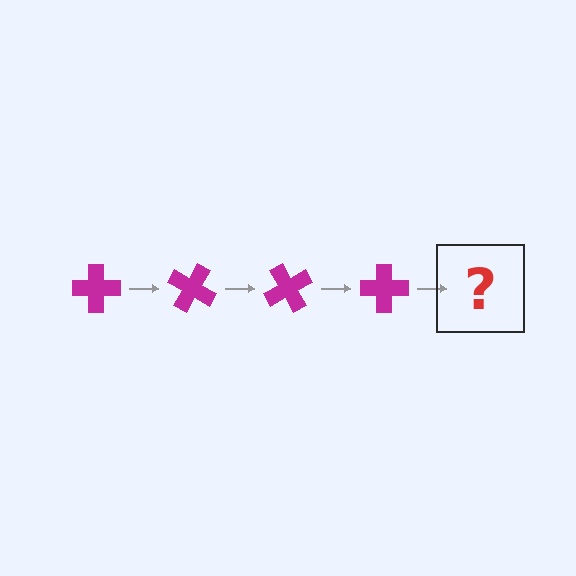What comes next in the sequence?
The next element should be a magenta cross rotated 120 degrees.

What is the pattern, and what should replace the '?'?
The pattern is that the cross rotates 30 degrees each step. The '?' should be a magenta cross rotated 120 degrees.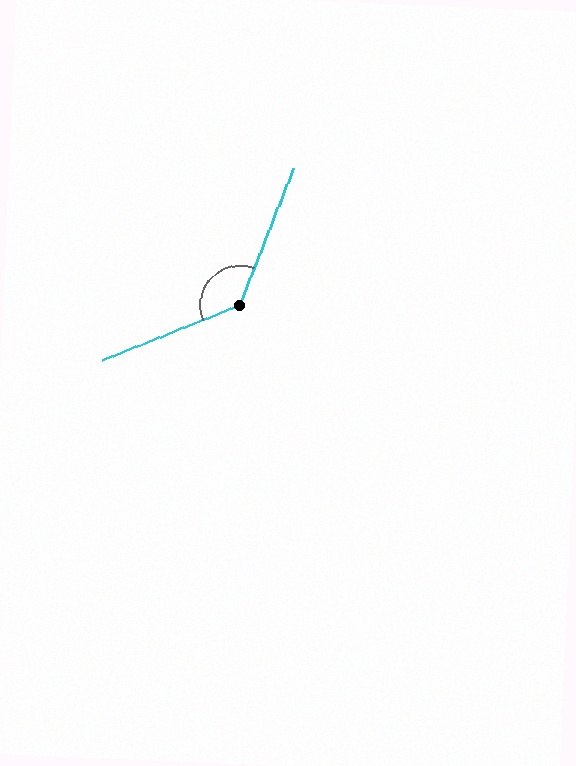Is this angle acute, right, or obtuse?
It is obtuse.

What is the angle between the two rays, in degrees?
Approximately 133 degrees.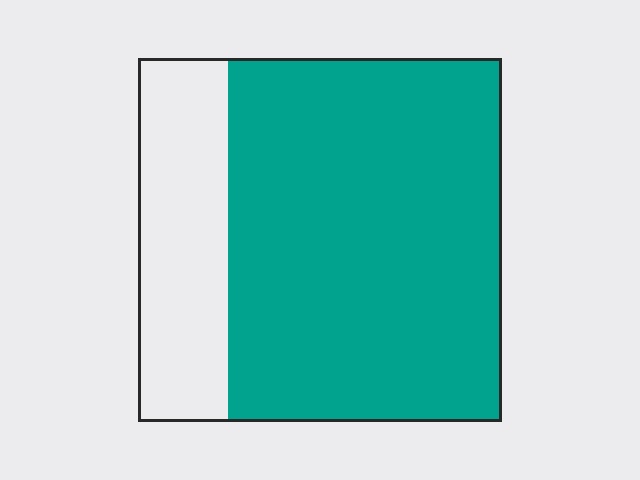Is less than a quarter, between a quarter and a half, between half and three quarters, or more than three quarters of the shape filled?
More than three quarters.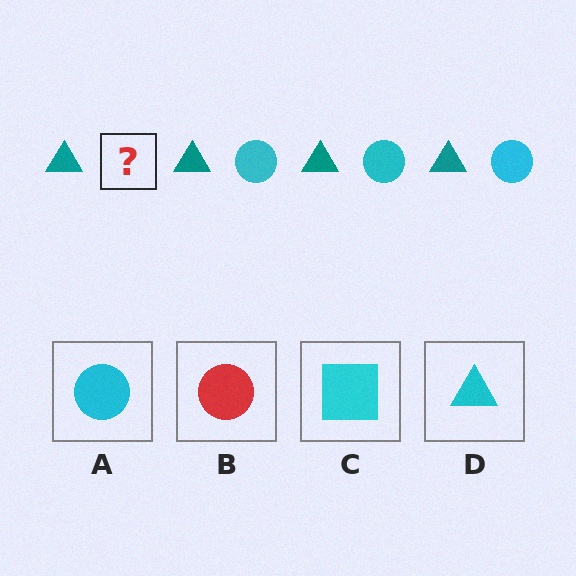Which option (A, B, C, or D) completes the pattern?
A.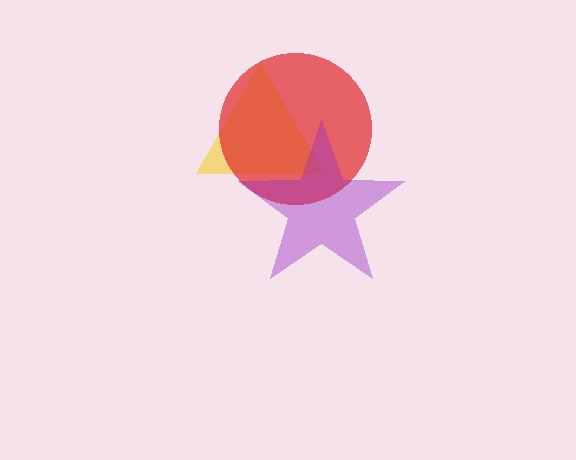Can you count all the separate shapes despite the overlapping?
Yes, there are 3 separate shapes.